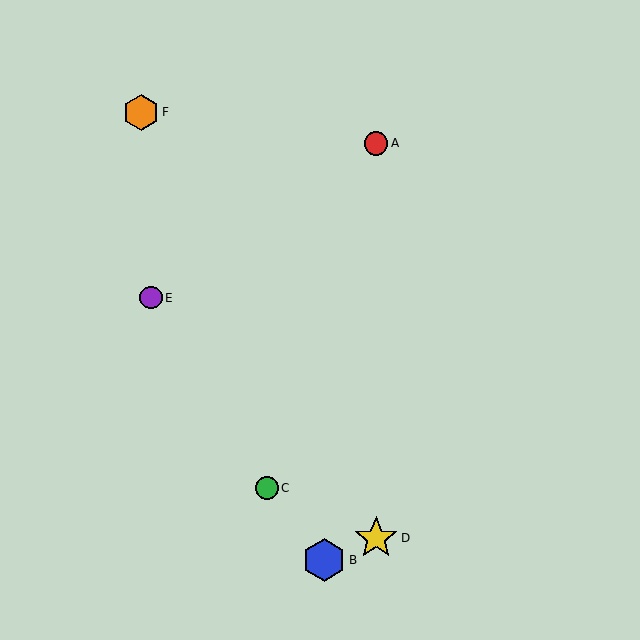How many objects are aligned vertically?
2 objects (A, D) are aligned vertically.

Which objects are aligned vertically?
Objects A, D are aligned vertically.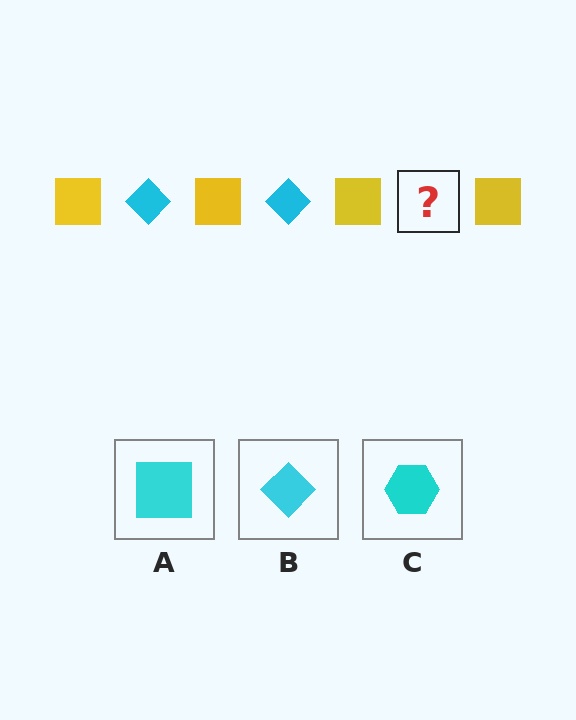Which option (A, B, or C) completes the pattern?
B.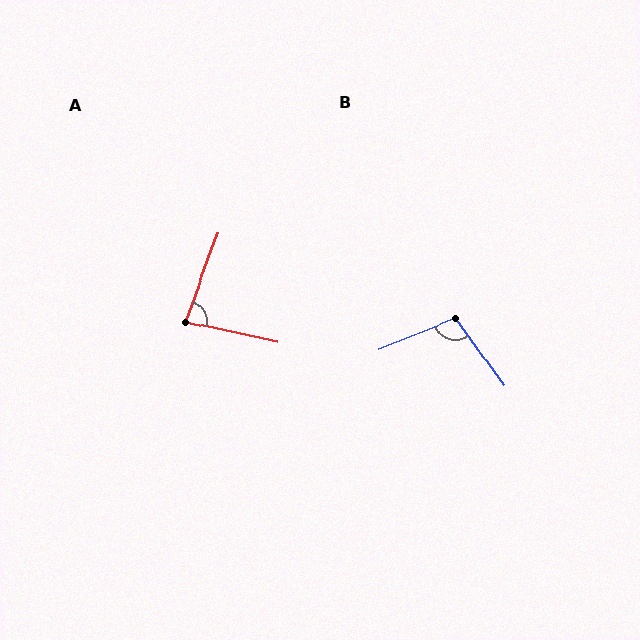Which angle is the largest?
B, at approximately 104 degrees.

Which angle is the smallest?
A, at approximately 81 degrees.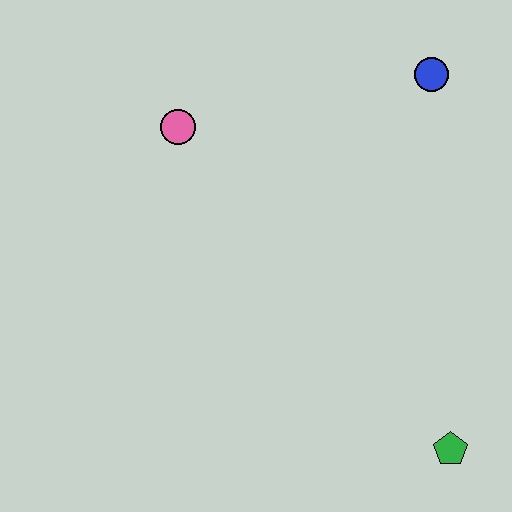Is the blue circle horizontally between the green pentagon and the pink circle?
Yes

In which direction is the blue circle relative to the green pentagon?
The blue circle is above the green pentagon.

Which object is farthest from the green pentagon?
The pink circle is farthest from the green pentagon.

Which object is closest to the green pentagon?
The blue circle is closest to the green pentagon.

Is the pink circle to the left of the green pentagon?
Yes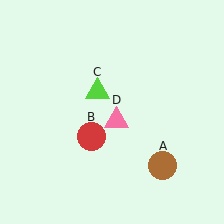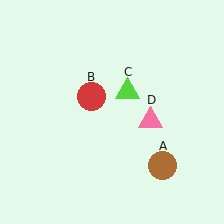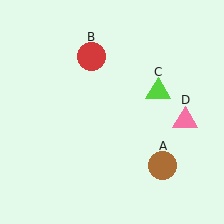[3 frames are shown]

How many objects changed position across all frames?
3 objects changed position: red circle (object B), lime triangle (object C), pink triangle (object D).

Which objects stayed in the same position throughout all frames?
Brown circle (object A) remained stationary.